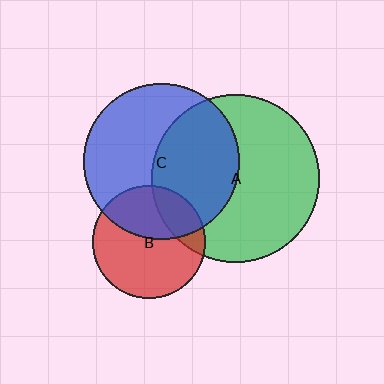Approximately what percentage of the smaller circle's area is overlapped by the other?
Approximately 40%.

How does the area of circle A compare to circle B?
Approximately 2.2 times.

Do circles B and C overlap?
Yes.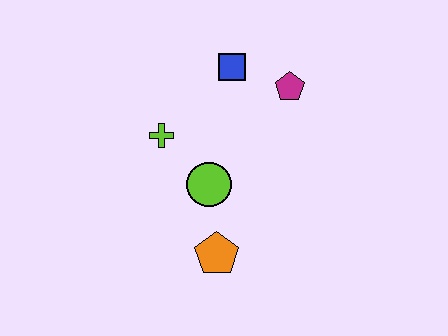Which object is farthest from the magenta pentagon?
The orange pentagon is farthest from the magenta pentagon.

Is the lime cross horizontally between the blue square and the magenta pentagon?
No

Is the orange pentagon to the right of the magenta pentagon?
No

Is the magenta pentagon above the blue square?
No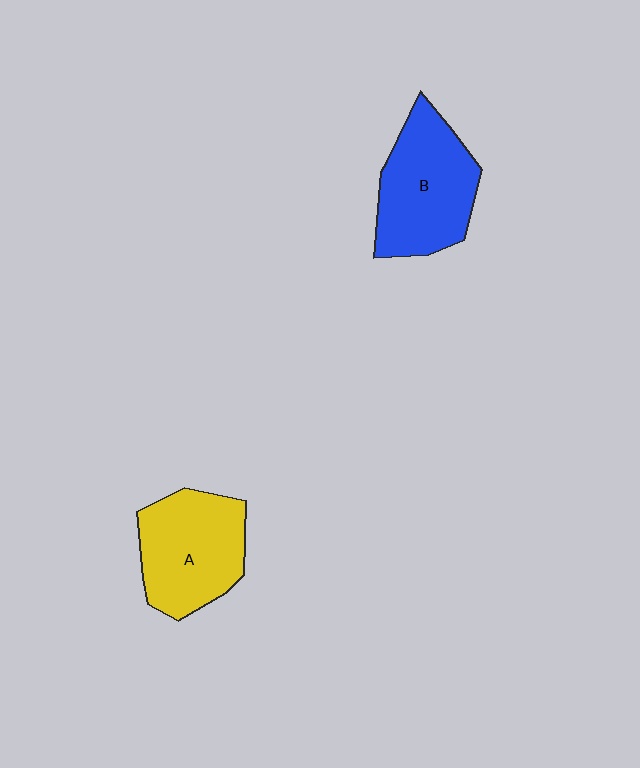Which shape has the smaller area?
Shape A (yellow).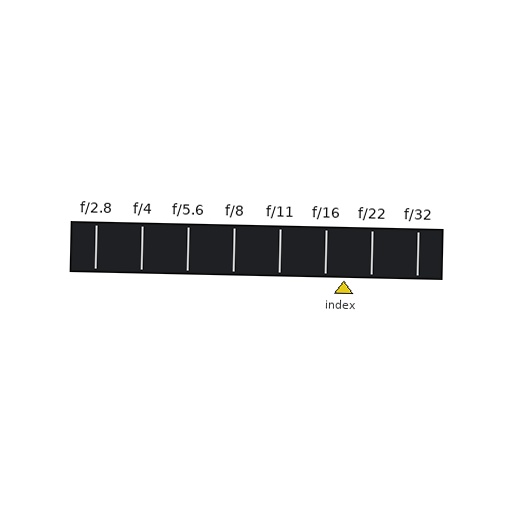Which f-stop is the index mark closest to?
The index mark is closest to f/16.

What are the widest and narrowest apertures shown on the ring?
The widest aperture shown is f/2.8 and the narrowest is f/32.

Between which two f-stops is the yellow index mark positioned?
The index mark is between f/16 and f/22.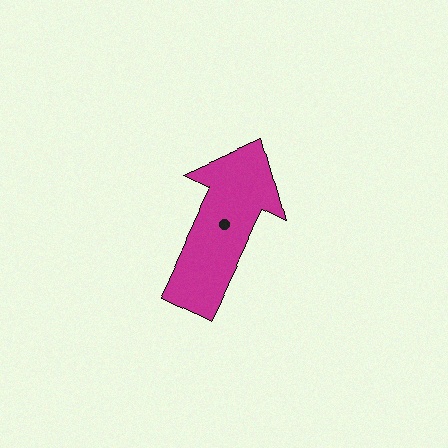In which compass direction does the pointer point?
Northeast.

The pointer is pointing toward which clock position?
Roughly 1 o'clock.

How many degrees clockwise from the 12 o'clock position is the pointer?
Approximately 25 degrees.